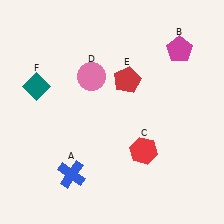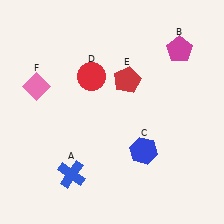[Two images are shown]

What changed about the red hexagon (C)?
In Image 1, C is red. In Image 2, it changed to blue.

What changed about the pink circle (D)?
In Image 1, D is pink. In Image 2, it changed to red.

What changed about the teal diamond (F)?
In Image 1, F is teal. In Image 2, it changed to pink.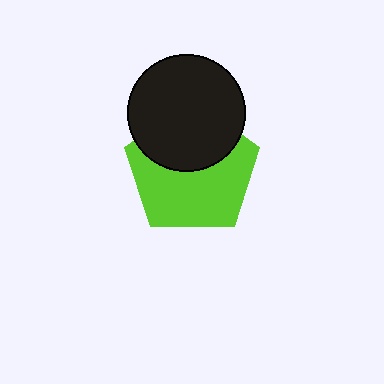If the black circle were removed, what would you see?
You would see the complete lime pentagon.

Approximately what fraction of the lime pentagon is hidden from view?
Roughly 39% of the lime pentagon is hidden behind the black circle.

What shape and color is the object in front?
The object in front is a black circle.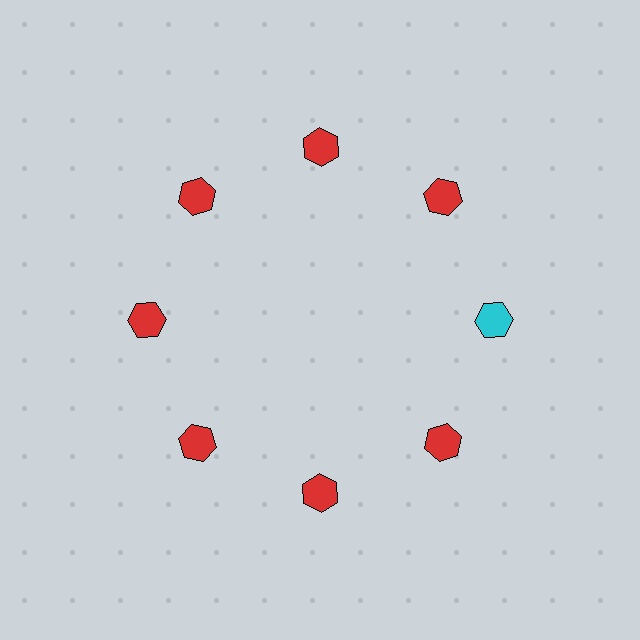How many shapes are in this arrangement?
There are 8 shapes arranged in a ring pattern.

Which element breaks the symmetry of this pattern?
The cyan hexagon at roughly the 3 o'clock position breaks the symmetry. All other shapes are red hexagons.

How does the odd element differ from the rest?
It has a different color: cyan instead of red.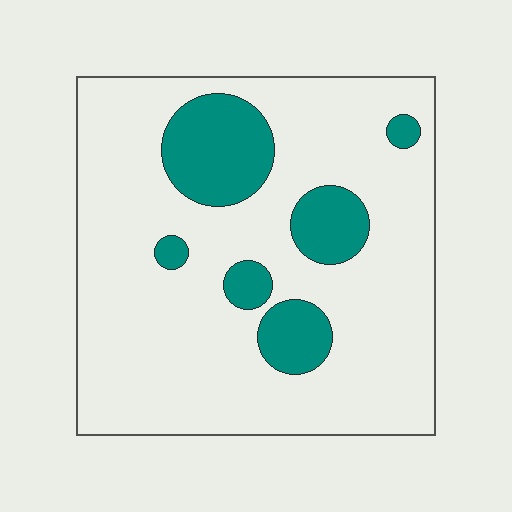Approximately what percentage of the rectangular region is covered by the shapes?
Approximately 20%.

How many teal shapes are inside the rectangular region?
6.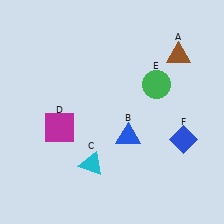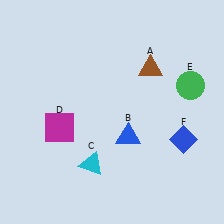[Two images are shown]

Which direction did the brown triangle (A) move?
The brown triangle (A) moved left.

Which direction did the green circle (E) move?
The green circle (E) moved right.